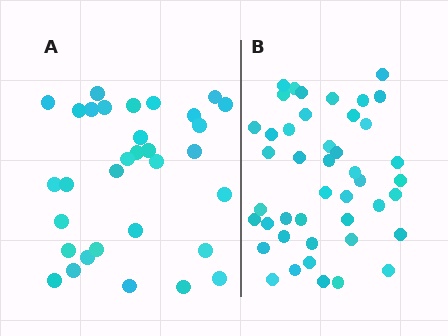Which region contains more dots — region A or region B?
Region B (the right region) has more dots.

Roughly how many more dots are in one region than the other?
Region B has roughly 12 or so more dots than region A.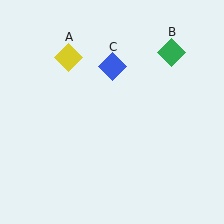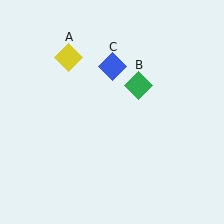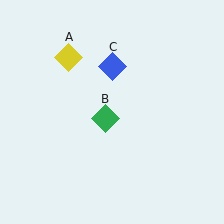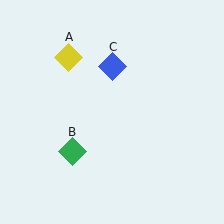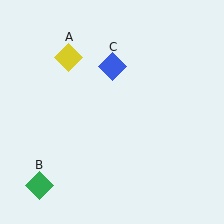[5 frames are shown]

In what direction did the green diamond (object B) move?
The green diamond (object B) moved down and to the left.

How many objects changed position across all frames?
1 object changed position: green diamond (object B).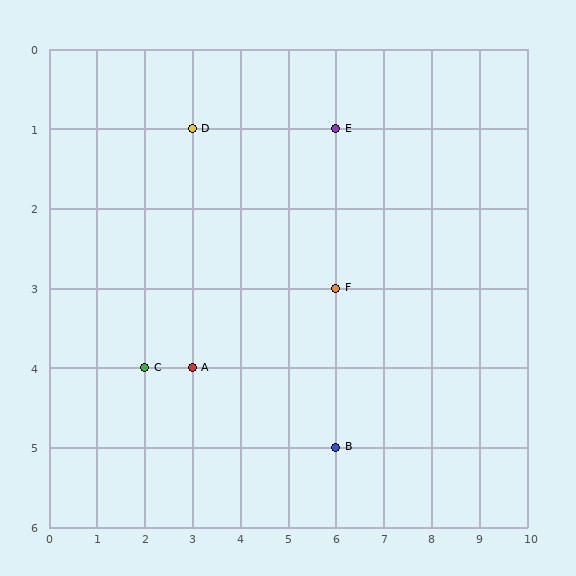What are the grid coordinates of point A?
Point A is at grid coordinates (3, 4).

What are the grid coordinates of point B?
Point B is at grid coordinates (6, 5).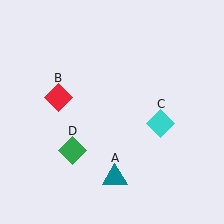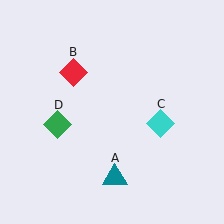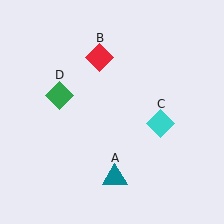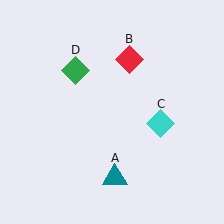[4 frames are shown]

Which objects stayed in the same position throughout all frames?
Teal triangle (object A) and cyan diamond (object C) remained stationary.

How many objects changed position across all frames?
2 objects changed position: red diamond (object B), green diamond (object D).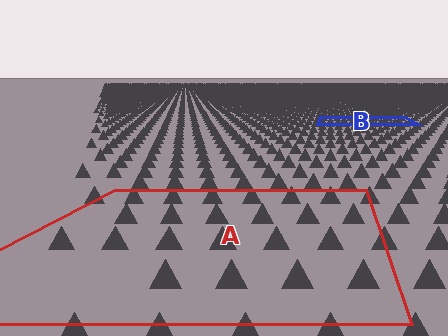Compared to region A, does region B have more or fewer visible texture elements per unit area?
Region B has more texture elements per unit area — they are packed more densely because it is farther away.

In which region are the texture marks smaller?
The texture marks are smaller in region B, because it is farther away.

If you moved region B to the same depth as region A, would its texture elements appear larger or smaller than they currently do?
They would appear larger. At a closer depth, the same texture elements are projected at a bigger on-screen size.